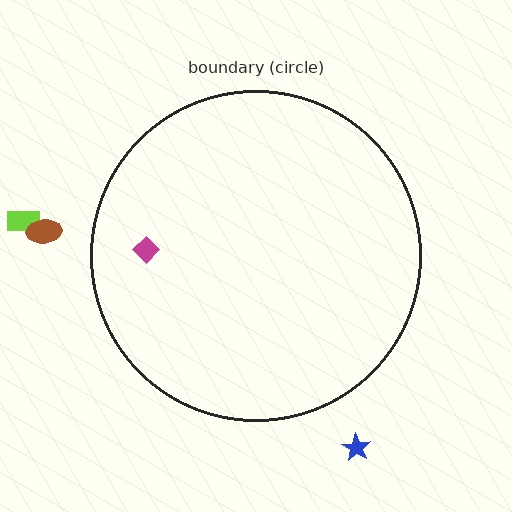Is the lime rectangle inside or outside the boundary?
Outside.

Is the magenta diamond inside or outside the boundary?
Inside.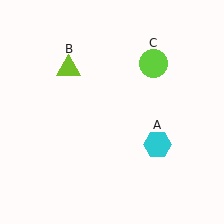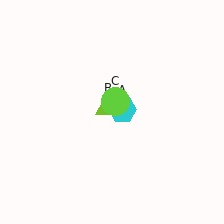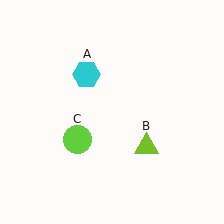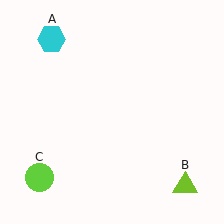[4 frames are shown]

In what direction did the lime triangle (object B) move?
The lime triangle (object B) moved down and to the right.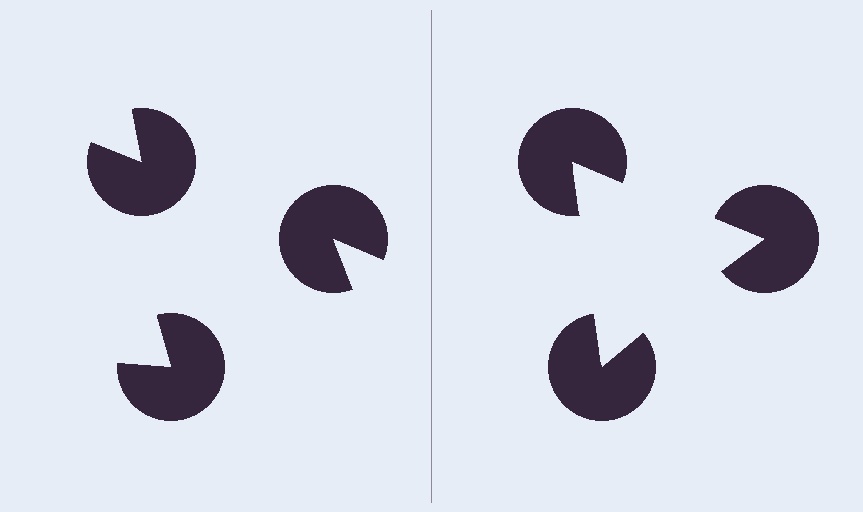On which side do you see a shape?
An illusory triangle appears on the right side. On the left side the wedge cuts are rotated, so no coherent shape forms.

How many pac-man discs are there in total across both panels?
6 — 3 on each side.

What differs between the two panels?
The pac-man discs are positioned identically on both sides; only the wedge orientations differ. On the right they align to a triangle; on the left they are misaligned.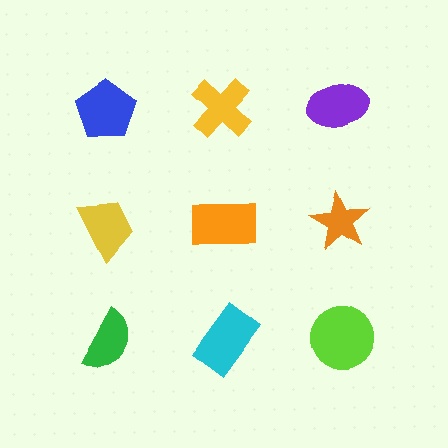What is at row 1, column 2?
A yellow cross.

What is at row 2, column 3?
An orange star.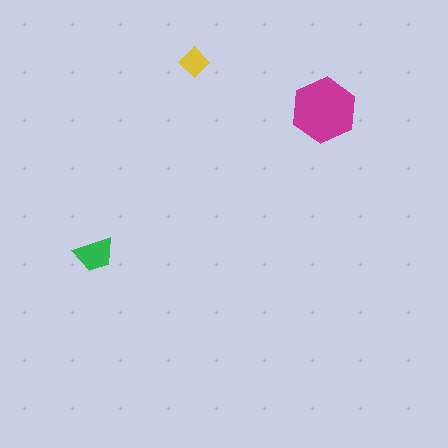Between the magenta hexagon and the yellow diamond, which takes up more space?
The magenta hexagon.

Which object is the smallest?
The yellow diamond.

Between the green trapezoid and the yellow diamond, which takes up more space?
The green trapezoid.